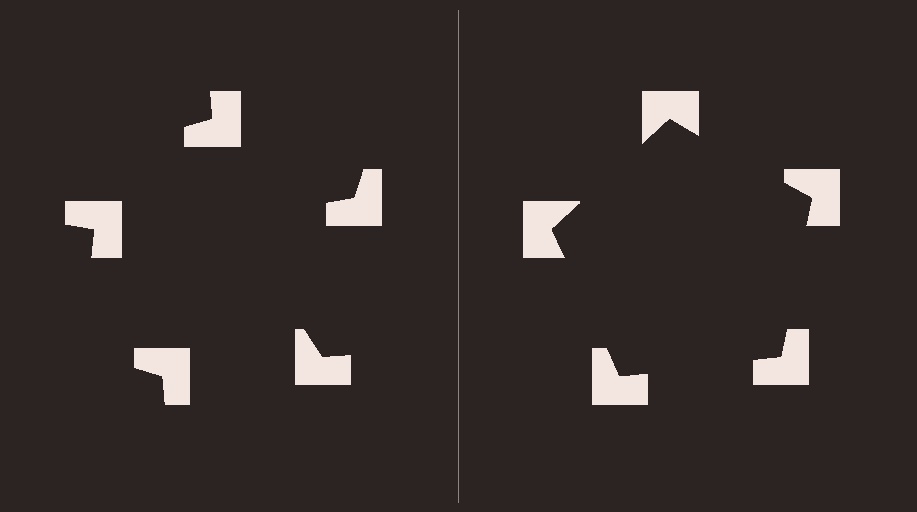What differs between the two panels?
The notched squares are positioned identically on both sides; only the wedge orientations differ. On the right they align to a pentagon; on the left they are misaligned.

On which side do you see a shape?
An illusory pentagon appears on the right side. On the left side the wedge cuts are rotated, so no coherent shape forms.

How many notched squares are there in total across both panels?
10 — 5 on each side.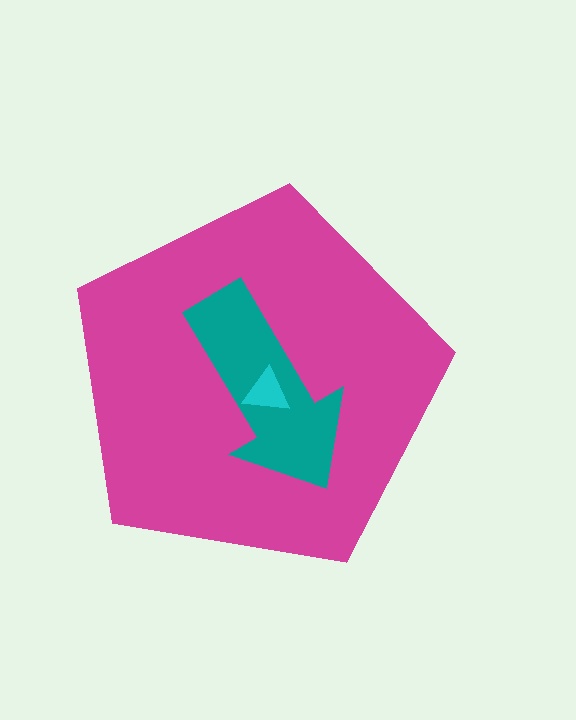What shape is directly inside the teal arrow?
The cyan triangle.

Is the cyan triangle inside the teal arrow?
Yes.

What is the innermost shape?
The cyan triangle.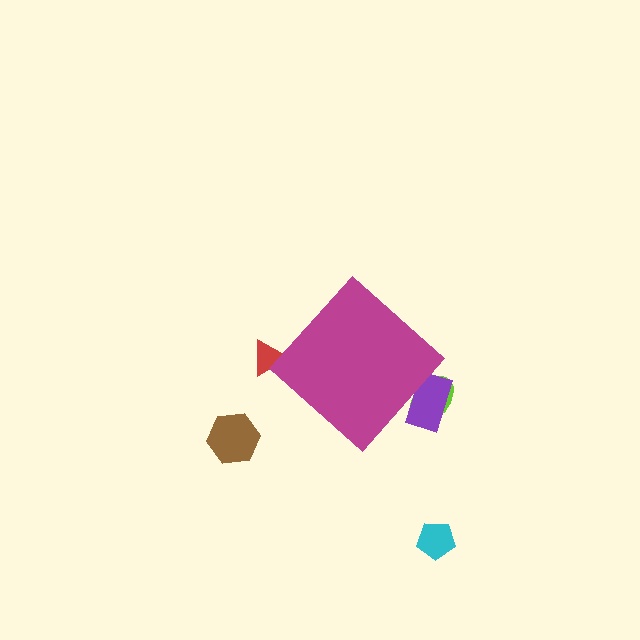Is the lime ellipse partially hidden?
Yes, the lime ellipse is partially hidden behind the magenta diamond.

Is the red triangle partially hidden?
Yes, the red triangle is partially hidden behind the magenta diamond.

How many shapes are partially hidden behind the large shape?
3 shapes are partially hidden.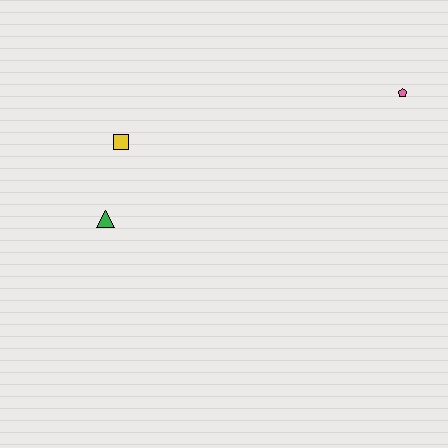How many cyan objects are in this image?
There are no cyan objects.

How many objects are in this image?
There are 3 objects.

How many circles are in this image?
There are no circles.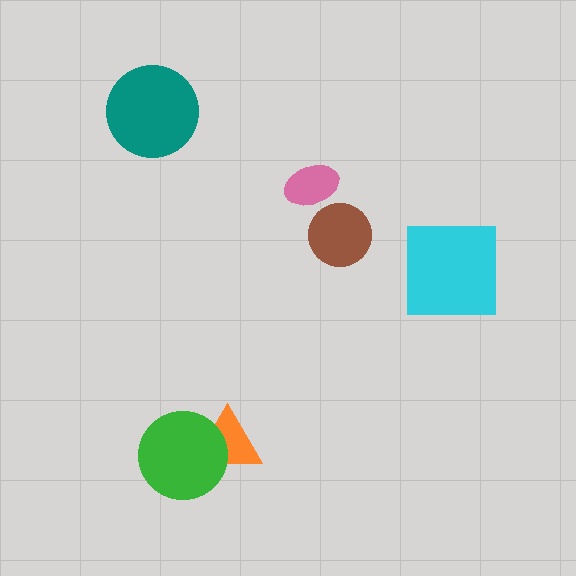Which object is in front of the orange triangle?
The green circle is in front of the orange triangle.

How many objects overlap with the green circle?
1 object overlaps with the green circle.